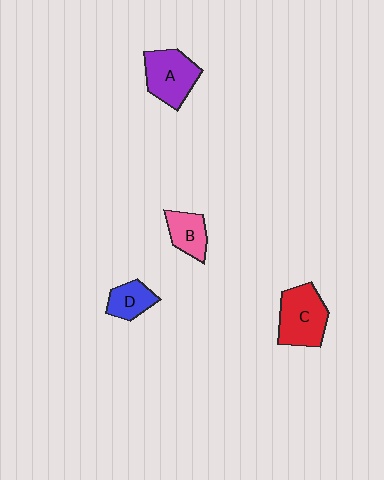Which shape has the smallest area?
Shape D (blue).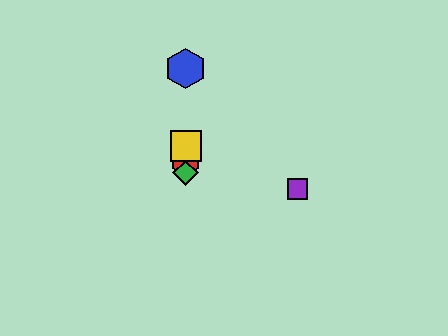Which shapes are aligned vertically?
The red hexagon, the blue hexagon, the green diamond, the yellow square are aligned vertically.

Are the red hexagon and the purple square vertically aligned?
No, the red hexagon is at x≈186 and the purple square is at x≈297.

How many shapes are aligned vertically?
4 shapes (the red hexagon, the blue hexagon, the green diamond, the yellow square) are aligned vertically.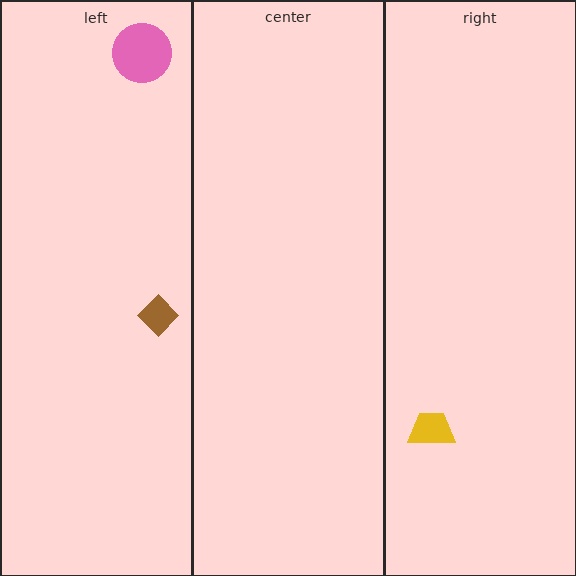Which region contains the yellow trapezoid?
The right region.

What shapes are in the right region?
The yellow trapezoid.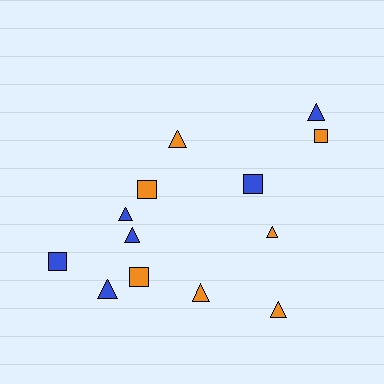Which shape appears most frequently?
Triangle, with 8 objects.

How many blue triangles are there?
There are 4 blue triangles.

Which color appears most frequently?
Orange, with 7 objects.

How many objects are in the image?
There are 13 objects.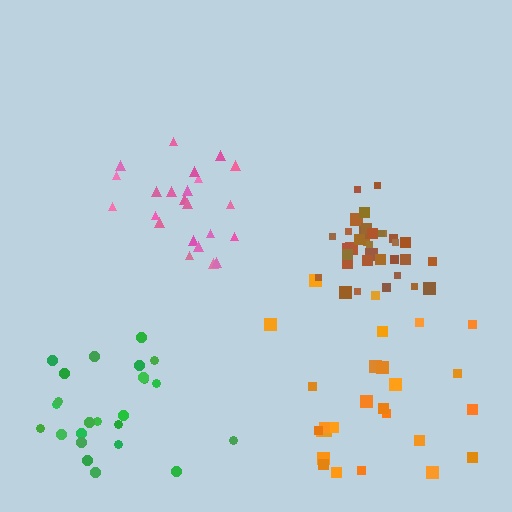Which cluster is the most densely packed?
Brown.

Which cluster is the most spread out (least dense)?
Orange.